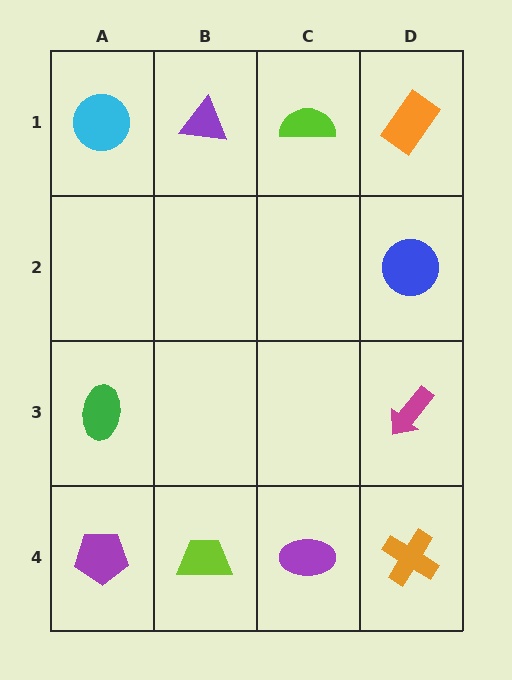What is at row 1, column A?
A cyan circle.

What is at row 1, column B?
A purple triangle.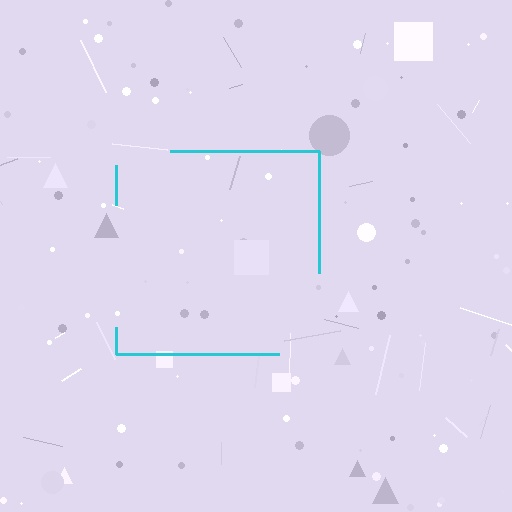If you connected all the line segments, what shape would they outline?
They would outline a square.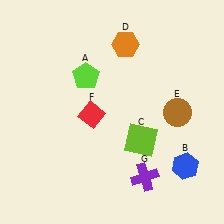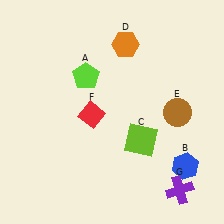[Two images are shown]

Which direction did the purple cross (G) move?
The purple cross (G) moved right.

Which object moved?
The purple cross (G) moved right.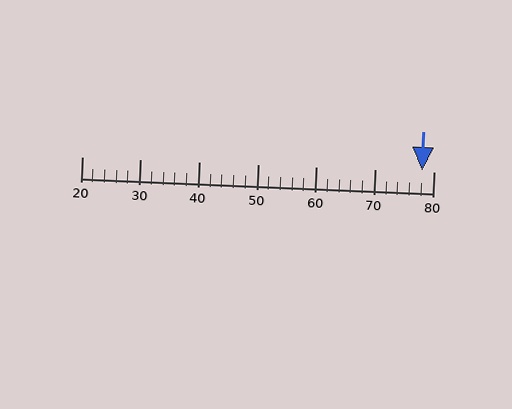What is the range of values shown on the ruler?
The ruler shows values from 20 to 80.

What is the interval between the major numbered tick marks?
The major tick marks are spaced 10 units apart.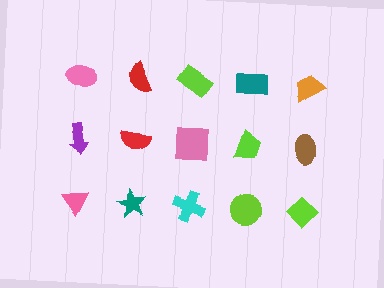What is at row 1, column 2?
A red semicircle.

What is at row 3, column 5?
A lime diamond.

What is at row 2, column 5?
A brown ellipse.